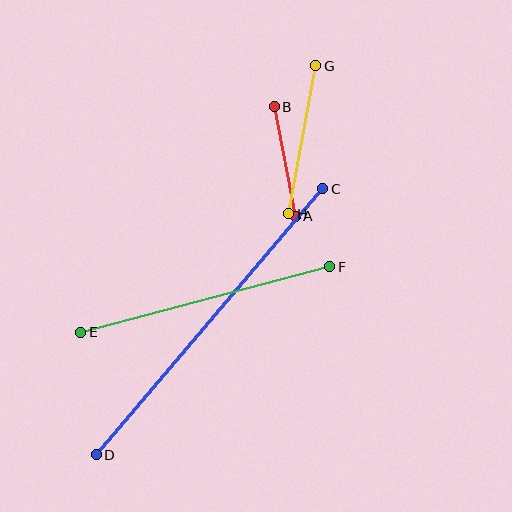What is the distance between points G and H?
The distance is approximately 151 pixels.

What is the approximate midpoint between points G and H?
The midpoint is at approximately (302, 140) pixels.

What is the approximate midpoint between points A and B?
The midpoint is at approximately (285, 161) pixels.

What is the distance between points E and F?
The distance is approximately 257 pixels.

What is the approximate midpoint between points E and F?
The midpoint is at approximately (205, 300) pixels.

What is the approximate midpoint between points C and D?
The midpoint is at approximately (210, 322) pixels.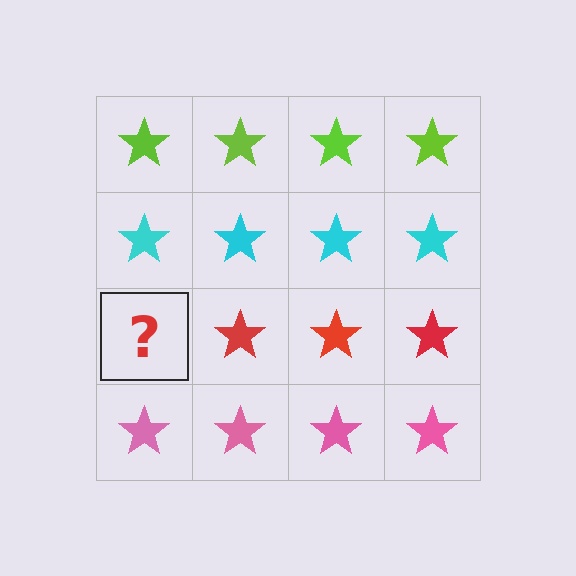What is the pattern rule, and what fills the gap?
The rule is that each row has a consistent color. The gap should be filled with a red star.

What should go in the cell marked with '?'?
The missing cell should contain a red star.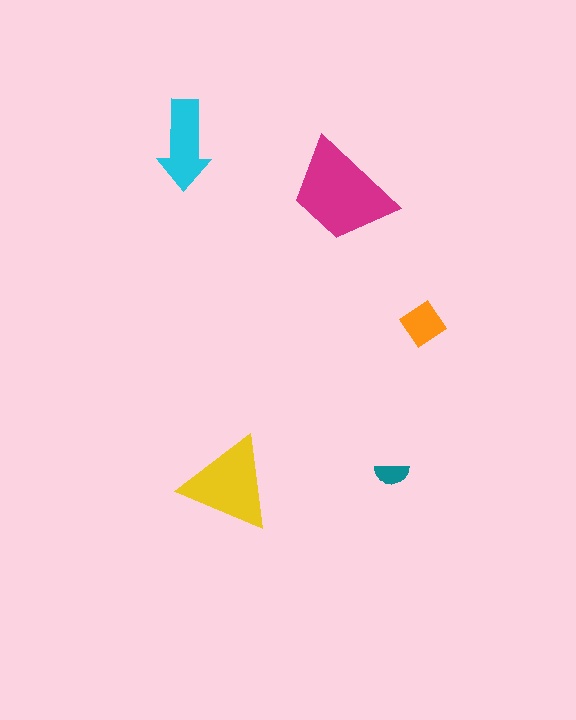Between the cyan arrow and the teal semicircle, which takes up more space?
The cyan arrow.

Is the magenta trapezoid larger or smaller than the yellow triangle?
Larger.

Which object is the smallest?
The teal semicircle.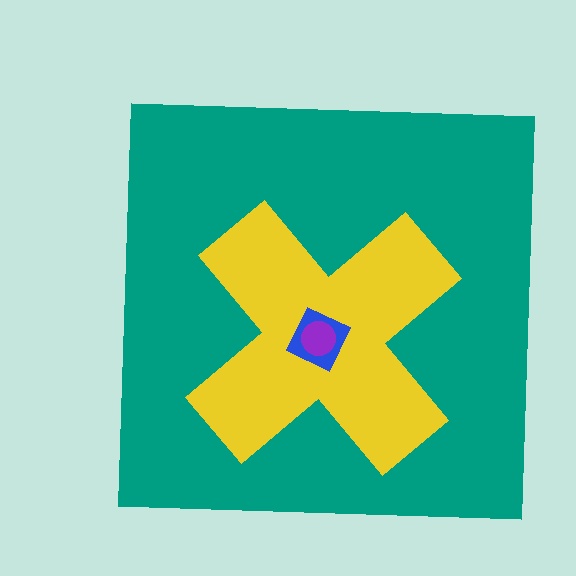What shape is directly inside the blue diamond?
The purple circle.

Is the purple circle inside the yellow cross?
Yes.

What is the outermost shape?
The teal square.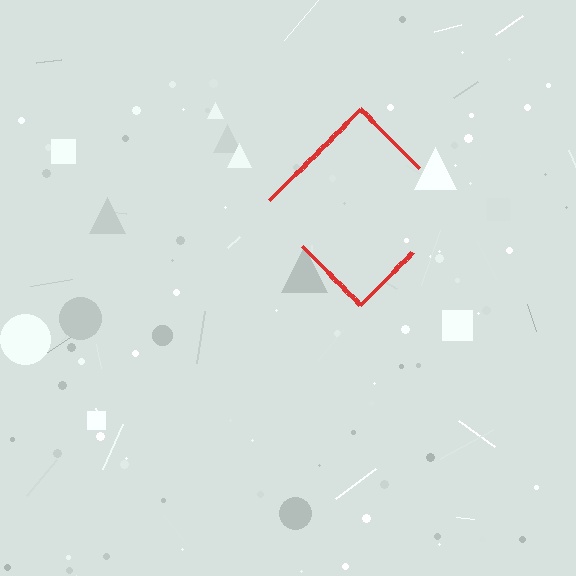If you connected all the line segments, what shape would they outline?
They would outline a diamond.